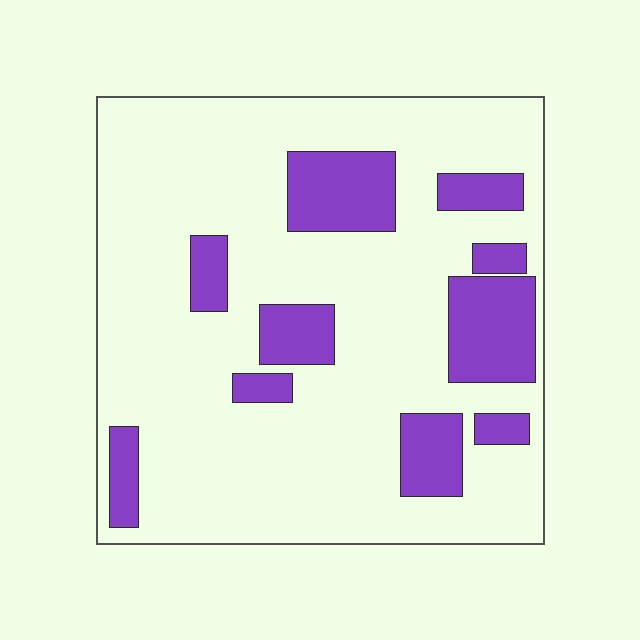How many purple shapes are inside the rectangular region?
10.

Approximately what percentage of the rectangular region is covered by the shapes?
Approximately 20%.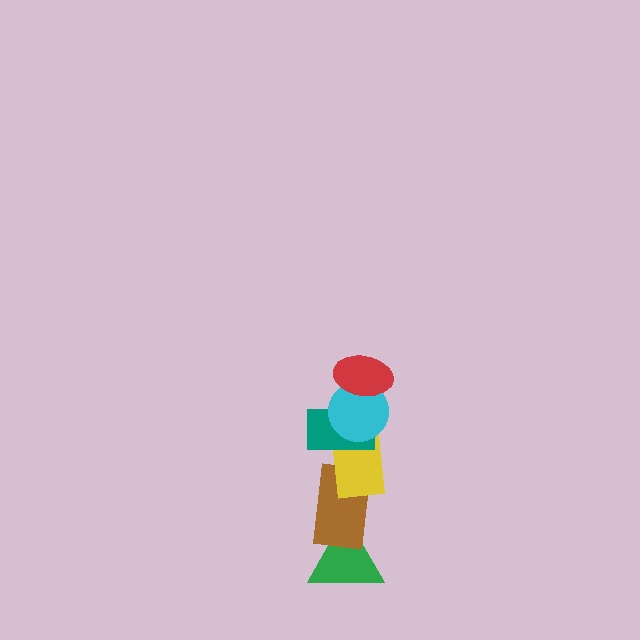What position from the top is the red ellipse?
The red ellipse is 1st from the top.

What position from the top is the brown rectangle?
The brown rectangle is 5th from the top.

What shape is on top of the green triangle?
The brown rectangle is on top of the green triangle.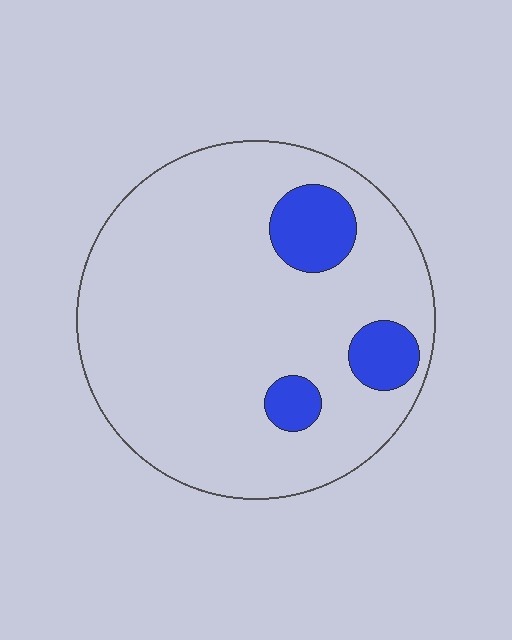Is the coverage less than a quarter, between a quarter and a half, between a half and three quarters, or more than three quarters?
Less than a quarter.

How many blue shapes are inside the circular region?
3.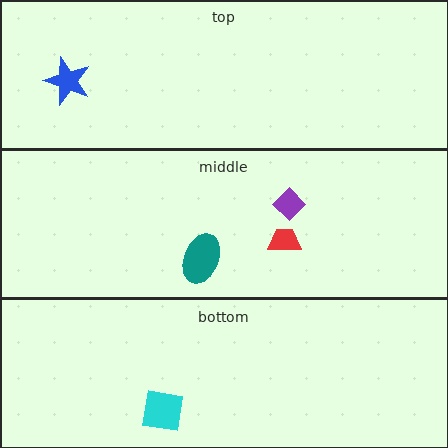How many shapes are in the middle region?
3.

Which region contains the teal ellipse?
The middle region.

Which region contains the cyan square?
The bottom region.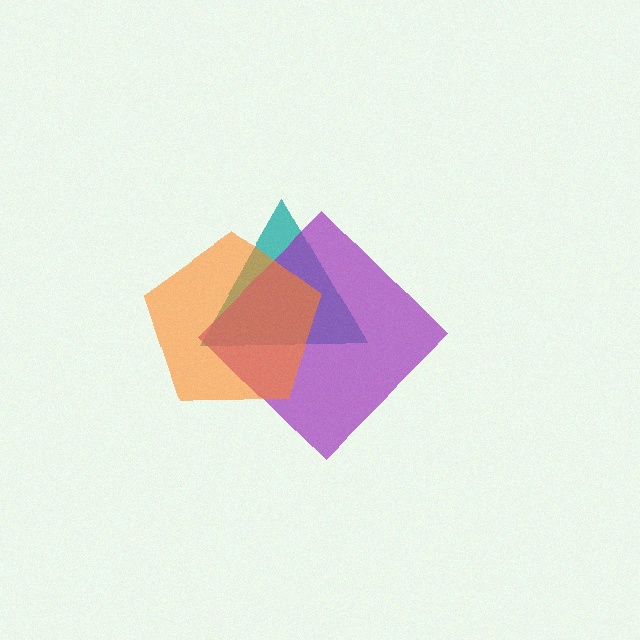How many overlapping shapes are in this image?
There are 3 overlapping shapes in the image.